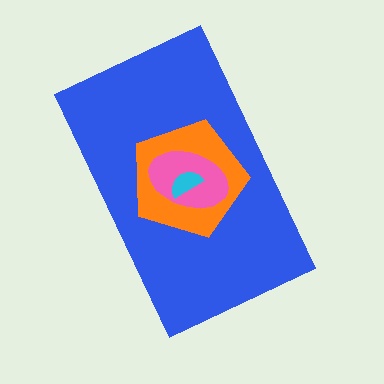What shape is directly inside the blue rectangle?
The orange pentagon.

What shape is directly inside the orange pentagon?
The pink ellipse.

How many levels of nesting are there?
4.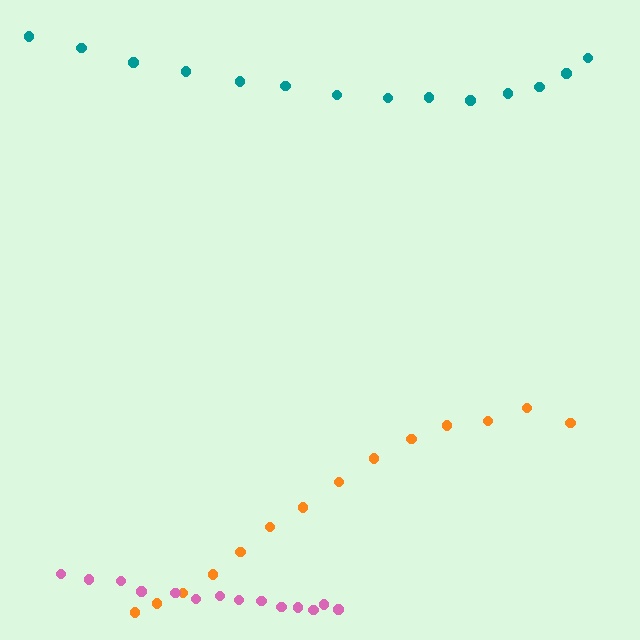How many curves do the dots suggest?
There are 3 distinct paths.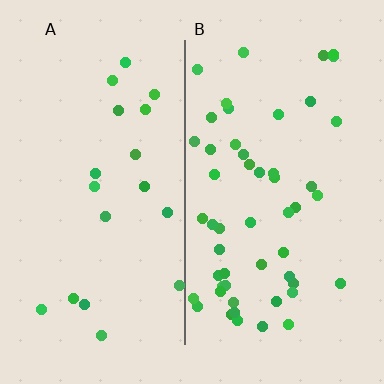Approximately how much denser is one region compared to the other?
Approximately 2.8× — region B over region A.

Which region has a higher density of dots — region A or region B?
B (the right).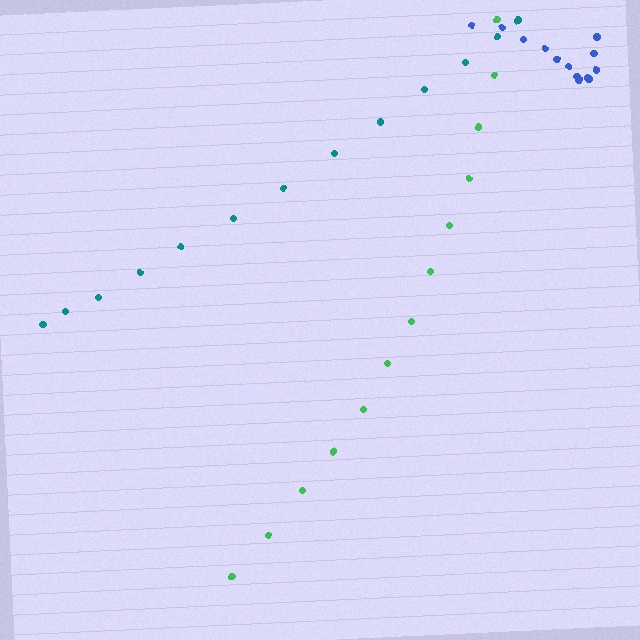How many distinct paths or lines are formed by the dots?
There are 3 distinct paths.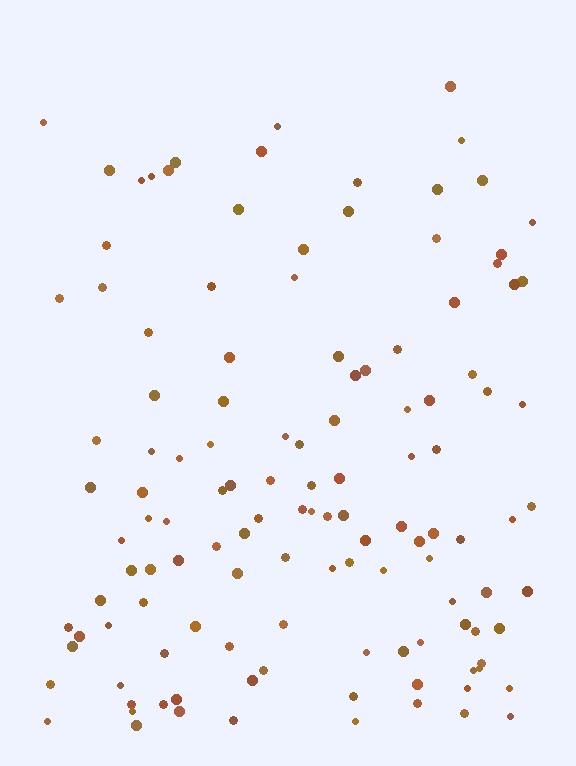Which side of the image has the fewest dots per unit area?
The top.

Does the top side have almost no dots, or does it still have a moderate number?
Still a moderate number, just noticeably fewer than the bottom.